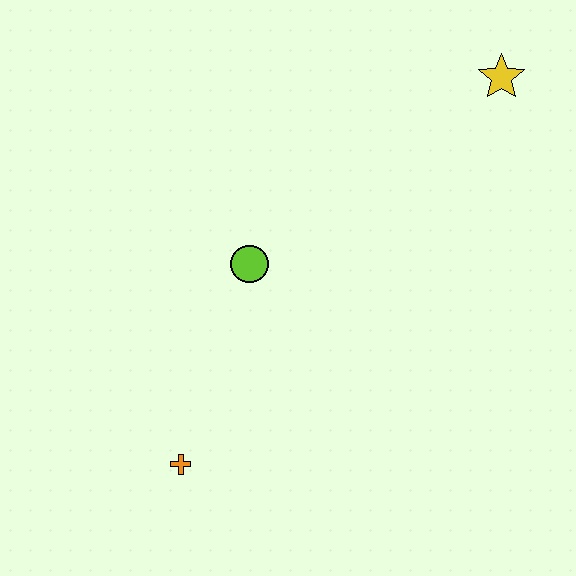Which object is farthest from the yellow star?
The orange cross is farthest from the yellow star.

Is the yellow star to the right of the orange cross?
Yes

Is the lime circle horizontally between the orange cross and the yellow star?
Yes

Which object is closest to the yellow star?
The lime circle is closest to the yellow star.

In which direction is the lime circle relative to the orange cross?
The lime circle is above the orange cross.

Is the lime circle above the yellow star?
No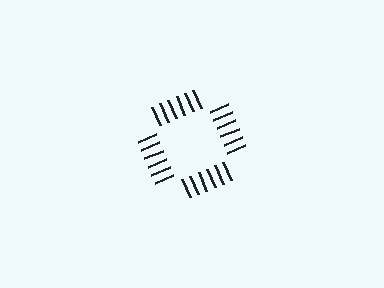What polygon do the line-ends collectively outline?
An illusory square — the line segments terminate on its edges but no continuous stroke is drawn.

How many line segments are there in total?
24 — 6 along each of the 4 edges.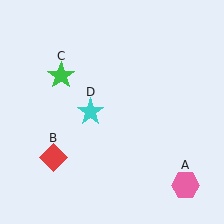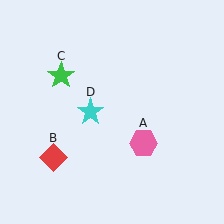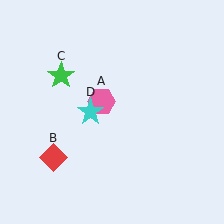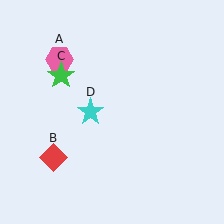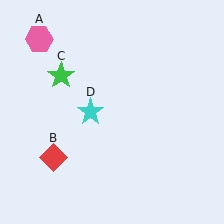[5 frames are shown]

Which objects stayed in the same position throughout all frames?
Red diamond (object B) and green star (object C) and cyan star (object D) remained stationary.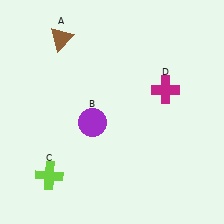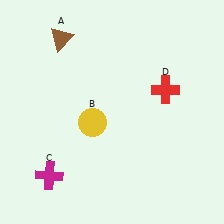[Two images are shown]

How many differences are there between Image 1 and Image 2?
There are 3 differences between the two images.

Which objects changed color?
B changed from purple to yellow. C changed from lime to magenta. D changed from magenta to red.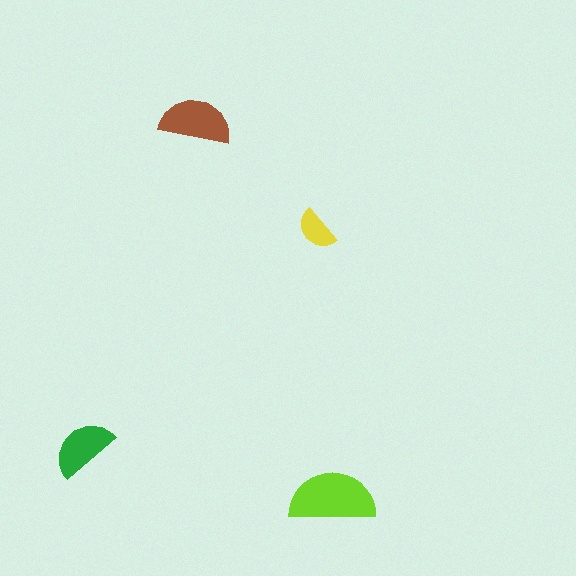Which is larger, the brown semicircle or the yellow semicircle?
The brown one.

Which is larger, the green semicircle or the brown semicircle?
The brown one.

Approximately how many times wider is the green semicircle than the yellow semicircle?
About 1.5 times wider.